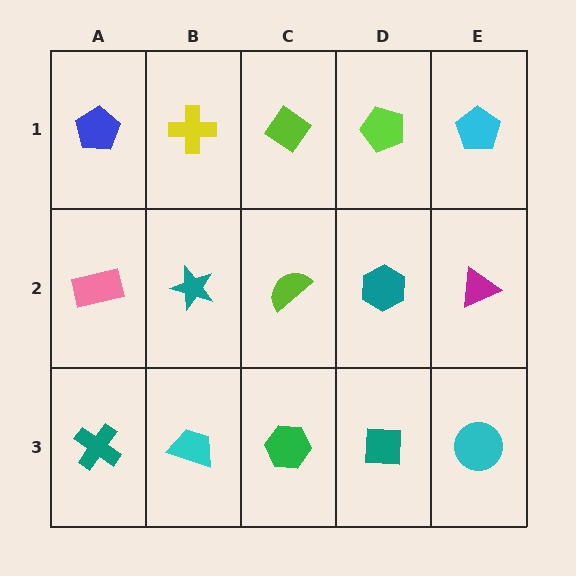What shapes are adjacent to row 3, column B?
A teal star (row 2, column B), a teal cross (row 3, column A), a green hexagon (row 3, column C).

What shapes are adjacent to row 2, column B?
A yellow cross (row 1, column B), a cyan trapezoid (row 3, column B), a pink rectangle (row 2, column A), a lime semicircle (row 2, column C).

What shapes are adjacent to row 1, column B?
A teal star (row 2, column B), a blue pentagon (row 1, column A), a lime diamond (row 1, column C).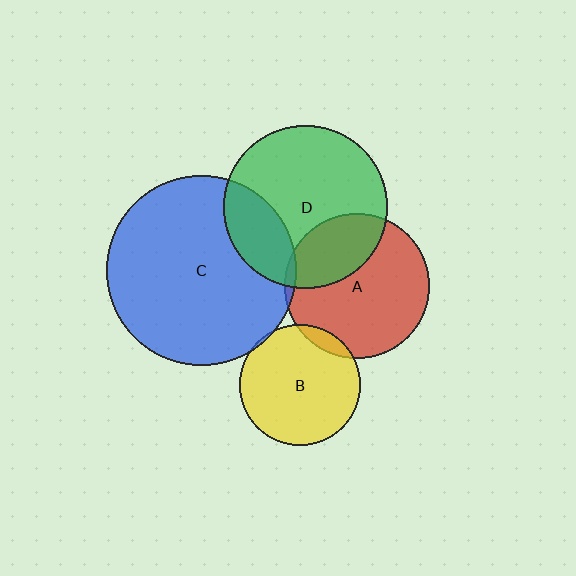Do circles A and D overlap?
Yes.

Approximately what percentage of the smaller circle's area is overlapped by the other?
Approximately 30%.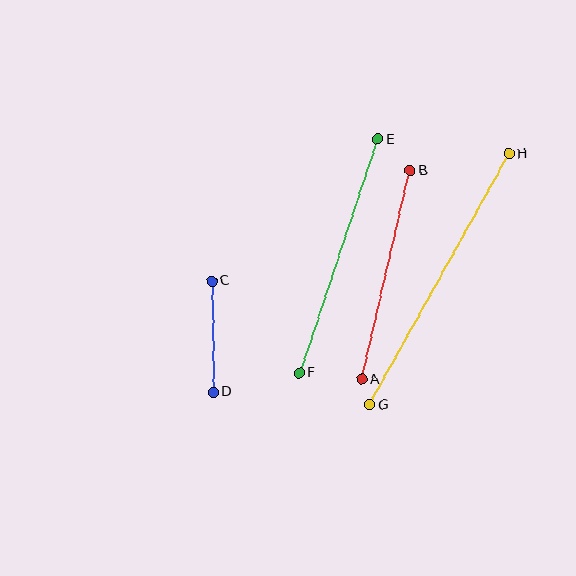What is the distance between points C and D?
The distance is approximately 111 pixels.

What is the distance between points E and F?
The distance is approximately 246 pixels.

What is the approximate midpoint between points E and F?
The midpoint is at approximately (339, 256) pixels.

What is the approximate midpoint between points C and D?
The midpoint is at approximately (212, 337) pixels.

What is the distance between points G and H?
The distance is approximately 287 pixels.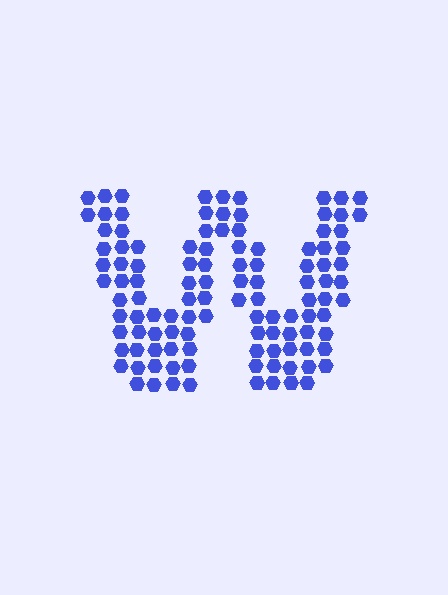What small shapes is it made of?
It is made of small hexagons.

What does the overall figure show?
The overall figure shows the letter W.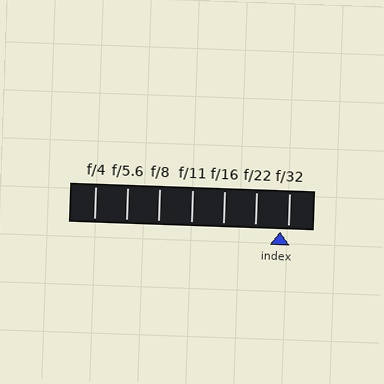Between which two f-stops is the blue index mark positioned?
The index mark is between f/22 and f/32.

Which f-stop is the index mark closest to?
The index mark is closest to f/32.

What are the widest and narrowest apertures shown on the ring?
The widest aperture shown is f/4 and the narrowest is f/32.